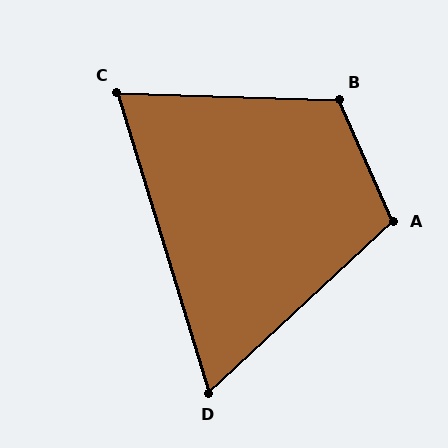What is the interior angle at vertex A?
Approximately 109 degrees (obtuse).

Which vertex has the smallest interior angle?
D, at approximately 64 degrees.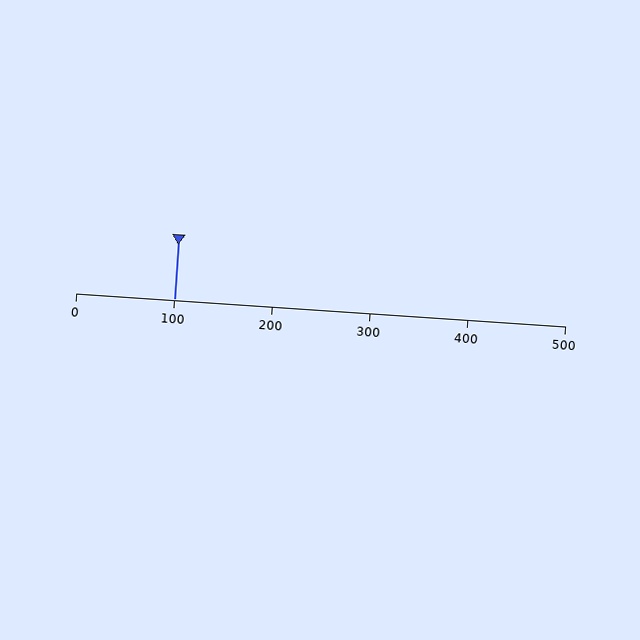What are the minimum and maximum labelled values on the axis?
The axis runs from 0 to 500.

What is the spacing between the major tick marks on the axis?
The major ticks are spaced 100 apart.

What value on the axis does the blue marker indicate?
The marker indicates approximately 100.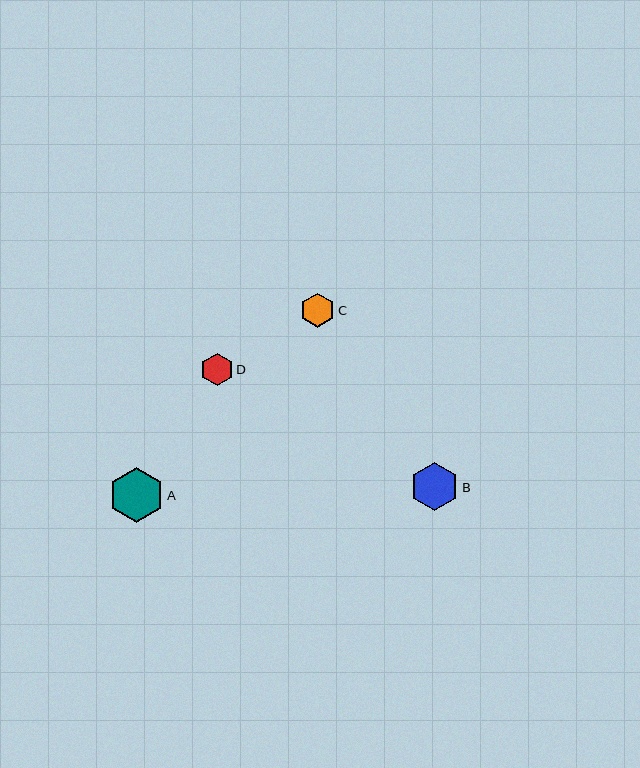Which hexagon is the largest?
Hexagon A is the largest with a size of approximately 55 pixels.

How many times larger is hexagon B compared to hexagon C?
Hexagon B is approximately 1.4 times the size of hexagon C.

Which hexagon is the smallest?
Hexagon D is the smallest with a size of approximately 33 pixels.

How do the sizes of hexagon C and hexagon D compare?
Hexagon C and hexagon D are approximately the same size.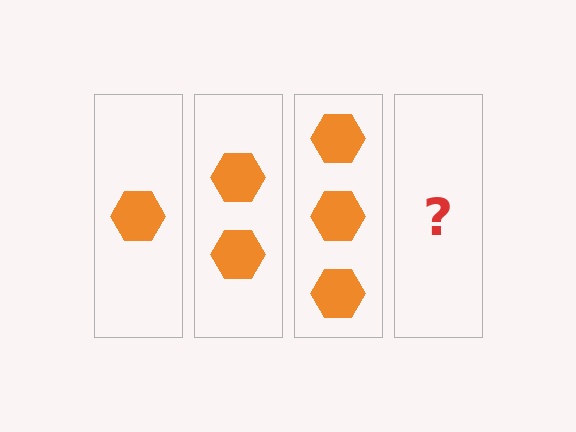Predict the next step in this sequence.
The next step is 4 hexagons.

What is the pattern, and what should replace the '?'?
The pattern is that each step adds one more hexagon. The '?' should be 4 hexagons.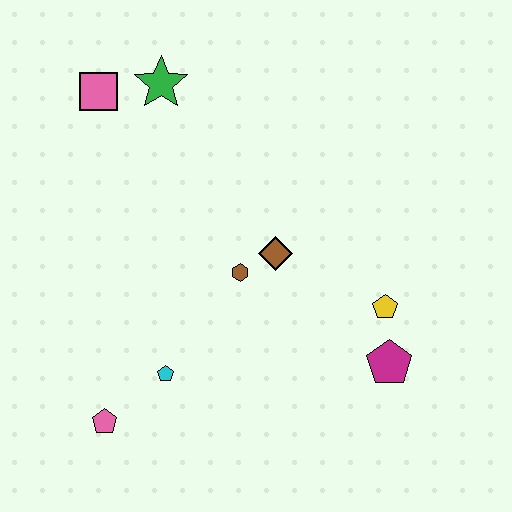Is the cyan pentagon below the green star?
Yes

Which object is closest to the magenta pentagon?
The yellow pentagon is closest to the magenta pentagon.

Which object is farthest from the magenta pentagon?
The pink square is farthest from the magenta pentagon.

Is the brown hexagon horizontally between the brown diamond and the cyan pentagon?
Yes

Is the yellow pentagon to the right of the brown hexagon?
Yes